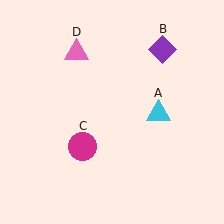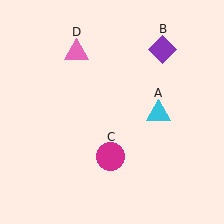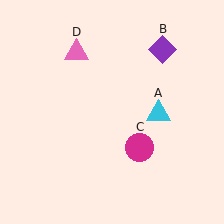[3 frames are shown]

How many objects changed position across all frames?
1 object changed position: magenta circle (object C).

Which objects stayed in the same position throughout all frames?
Cyan triangle (object A) and purple diamond (object B) and pink triangle (object D) remained stationary.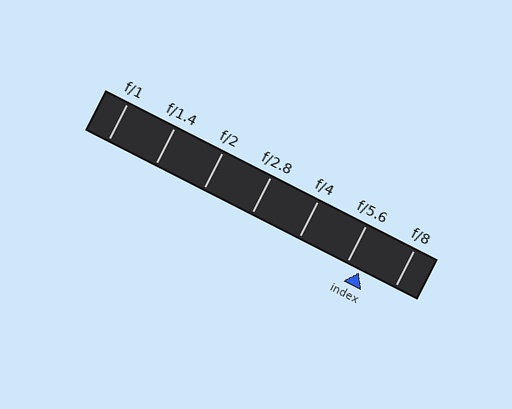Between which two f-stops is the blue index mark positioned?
The index mark is between f/5.6 and f/8.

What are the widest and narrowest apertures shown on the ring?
The widest aperture shown is f/1 and the narrowest is f/8.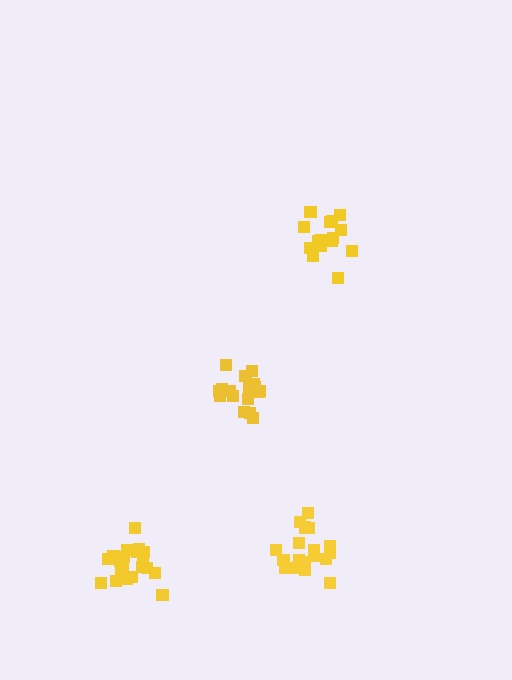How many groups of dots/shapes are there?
There are 4 groups.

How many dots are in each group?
Group 1: 17 dots, Group 2: 19 dots, Group 3: 20 dots, Group 4: 16 dots (72 total).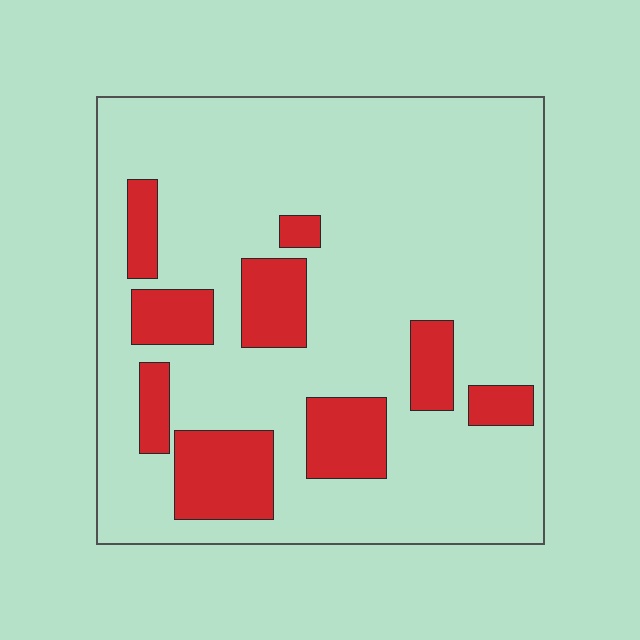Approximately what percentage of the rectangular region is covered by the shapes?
Approximately 20%.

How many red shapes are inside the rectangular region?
9.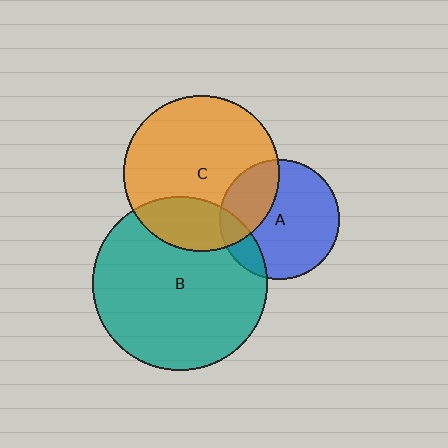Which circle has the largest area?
Circle B (teal).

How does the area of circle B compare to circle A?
Approximately 2.1 times.